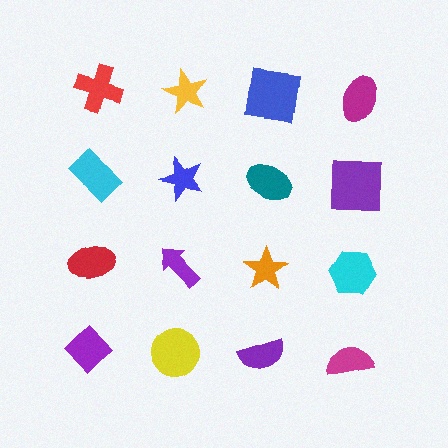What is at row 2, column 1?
A cyan rectangle.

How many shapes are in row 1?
4 shapes.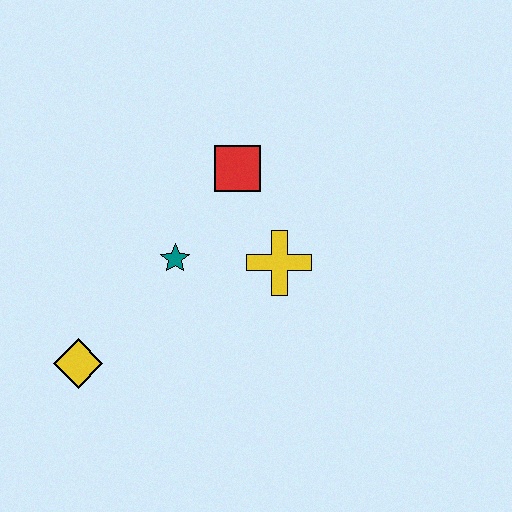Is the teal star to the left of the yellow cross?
Yes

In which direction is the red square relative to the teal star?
The red square is above the teal star.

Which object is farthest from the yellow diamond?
The red square is farthest from the yellow diamond.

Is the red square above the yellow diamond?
Yes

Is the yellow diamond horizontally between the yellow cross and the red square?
No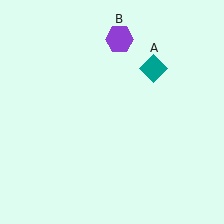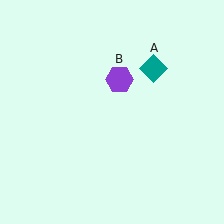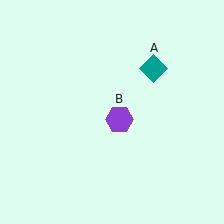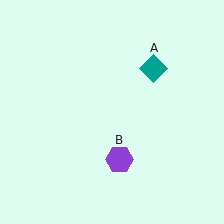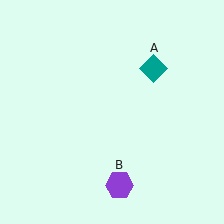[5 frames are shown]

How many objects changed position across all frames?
1 object changed position: purple hexagon (object B).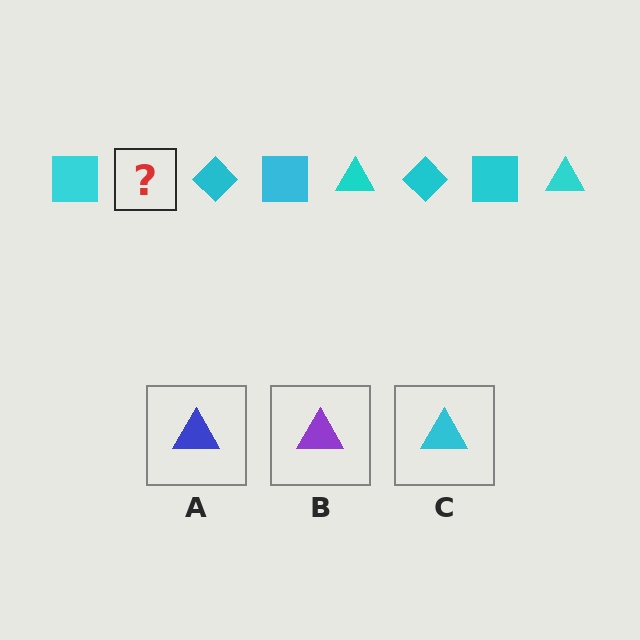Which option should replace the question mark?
Option C.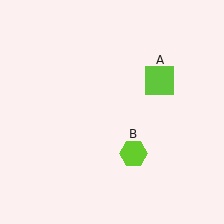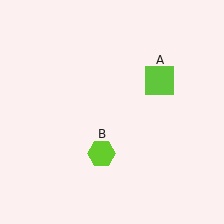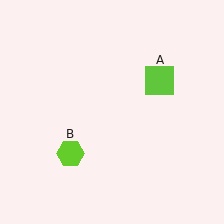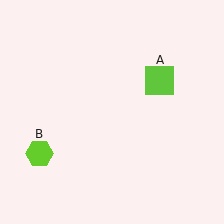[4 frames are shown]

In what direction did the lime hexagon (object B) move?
The lime hexagon (object B) moved left.